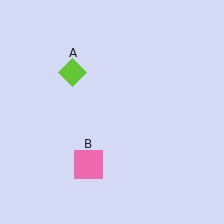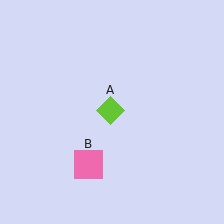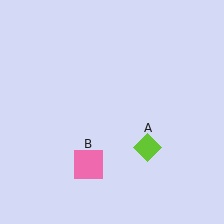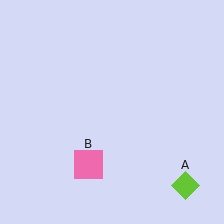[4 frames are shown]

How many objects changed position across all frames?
1 object changed position: lime diamond (object A).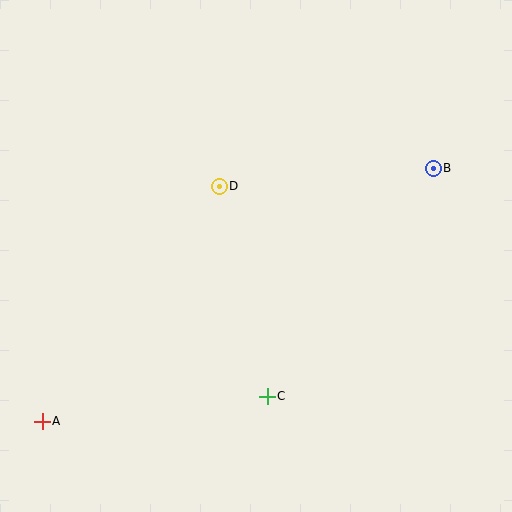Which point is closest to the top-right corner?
Point B is closest to the top-right corner.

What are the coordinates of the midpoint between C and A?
The midpoint between C and A is at (155, 409).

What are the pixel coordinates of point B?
Point B is at (433, 168).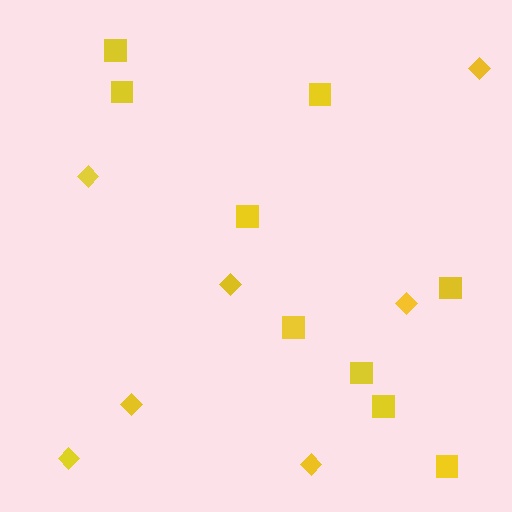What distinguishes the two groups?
There are 2 groups: one group of diamonds (7) and one group of squares (9).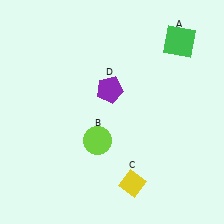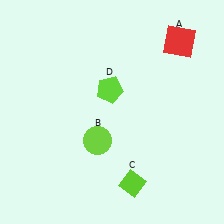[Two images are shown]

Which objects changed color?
A changed from green to red. C changed from yellow to lime. D changed from purple to lime.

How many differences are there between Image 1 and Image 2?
There are 3 differences between the two images.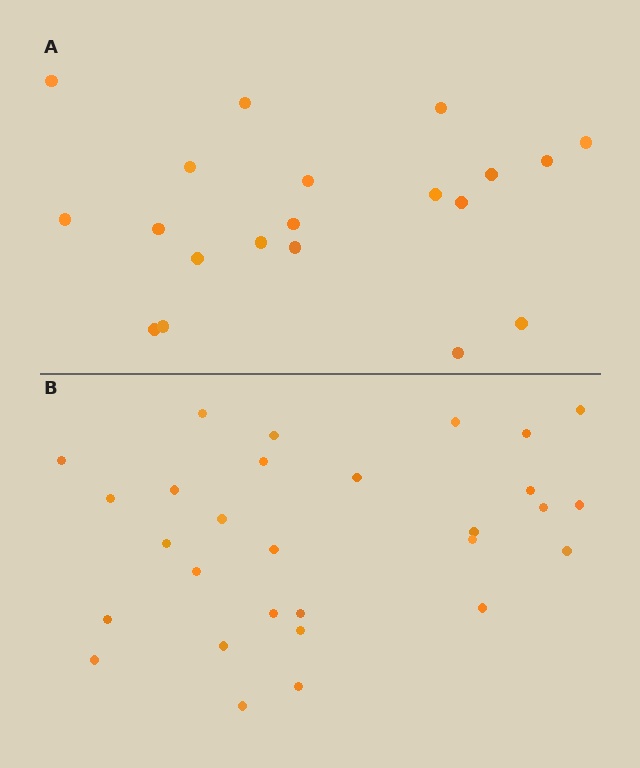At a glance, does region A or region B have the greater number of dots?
Region B (the bottom region) has more dots.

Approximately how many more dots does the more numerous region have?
Region B has roughly 8 or so more dots than region A.